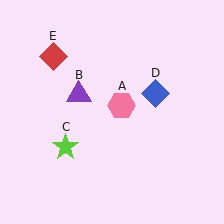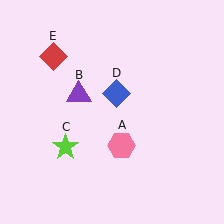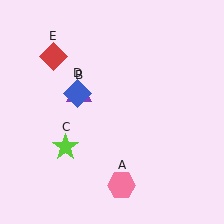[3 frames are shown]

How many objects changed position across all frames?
2 objects changed position: pink hexagon (object A), blue diamond (object D).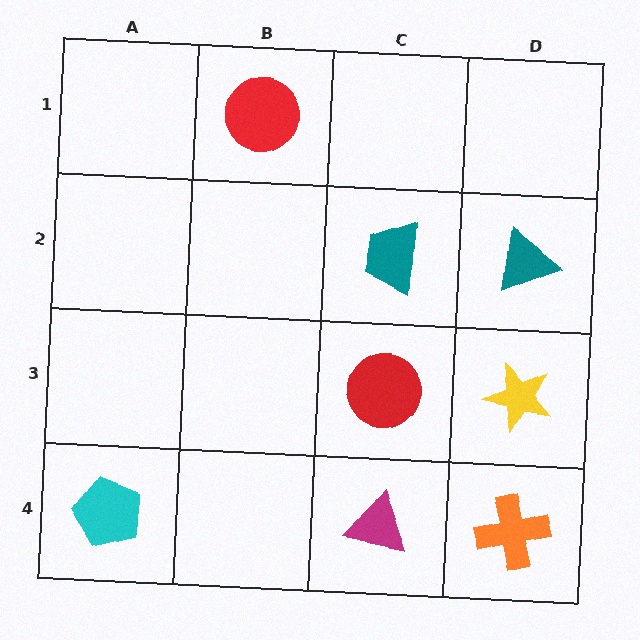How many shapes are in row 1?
1 shape.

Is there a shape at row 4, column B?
No, that cell is empty.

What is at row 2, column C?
A teal trapezoid.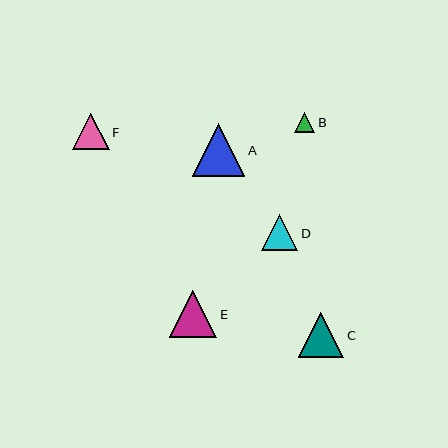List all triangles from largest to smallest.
From largest to smallest: A, E, C, F, D, B.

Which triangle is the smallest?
Triangle B is the smallest with a size of approximately 20 pixels.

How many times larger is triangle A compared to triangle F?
Triangle A is approximately 1.4 times the size of triangle F.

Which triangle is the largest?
Triangle A is the largest with a size of approximately 53 pixels.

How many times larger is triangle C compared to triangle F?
Triangle C is approximately 1.2 times the size of triangle F.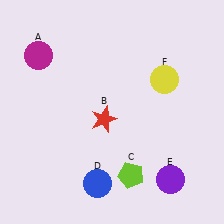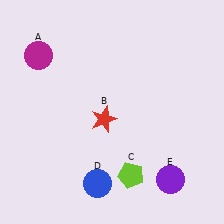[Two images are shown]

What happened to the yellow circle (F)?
The yellow circle (F) was removed in Image 2. It was in the top-right area of Image 1.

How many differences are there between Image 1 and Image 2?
There is 1 difference between the two images.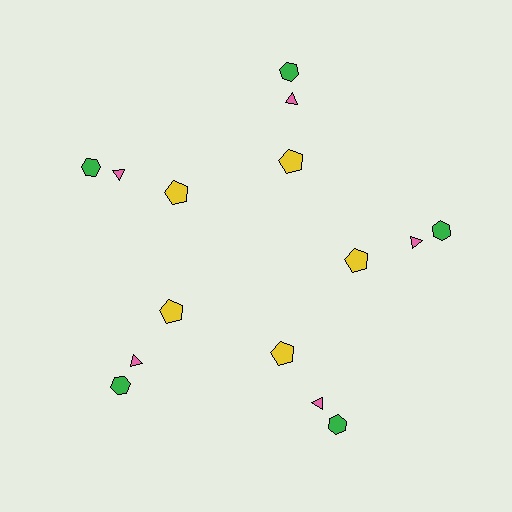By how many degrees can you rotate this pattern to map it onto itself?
The pattern maps onto itself every 72 degrees of rotation.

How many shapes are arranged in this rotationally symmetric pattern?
There are 15 shapes, arranged in 5 groups of 3.